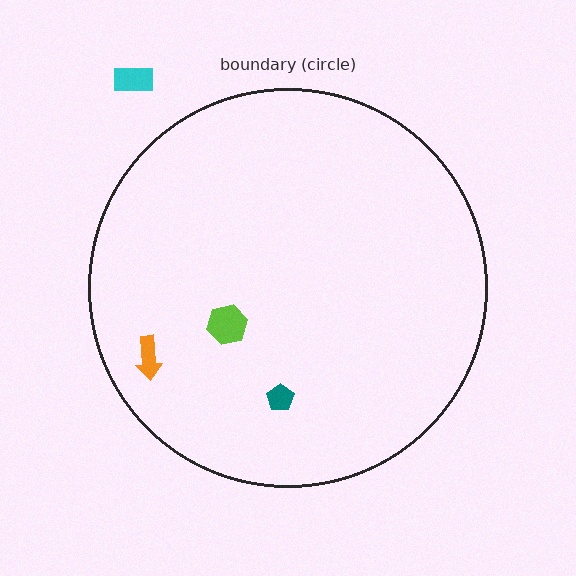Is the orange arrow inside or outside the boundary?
Inside.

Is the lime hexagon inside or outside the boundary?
Inside.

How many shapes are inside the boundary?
3 inside, 1 outside.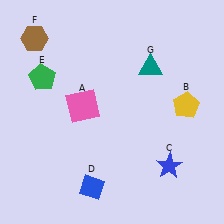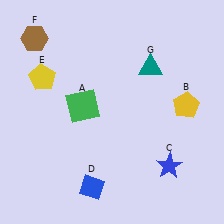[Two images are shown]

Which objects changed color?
A changed from pink to green. E changed from green to yellow.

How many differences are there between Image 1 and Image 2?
There are 2 differences between the two images.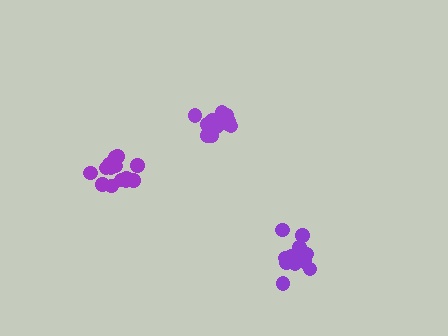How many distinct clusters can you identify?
There are 3 distinct clusters.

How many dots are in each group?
Group 1: 17 dots, Group 2: 16 dots, Group 3: 16 dots (49 total).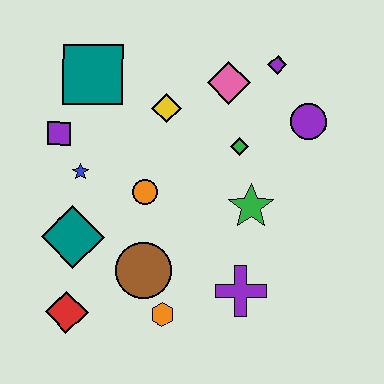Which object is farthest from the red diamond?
The purple diamond is farthest from the red diamond.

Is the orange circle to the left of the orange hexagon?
Yes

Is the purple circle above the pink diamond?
No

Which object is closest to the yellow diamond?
The pink diamond is closest to the yellow diamond.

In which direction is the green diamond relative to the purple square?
The green diamond is to the right of the purple square.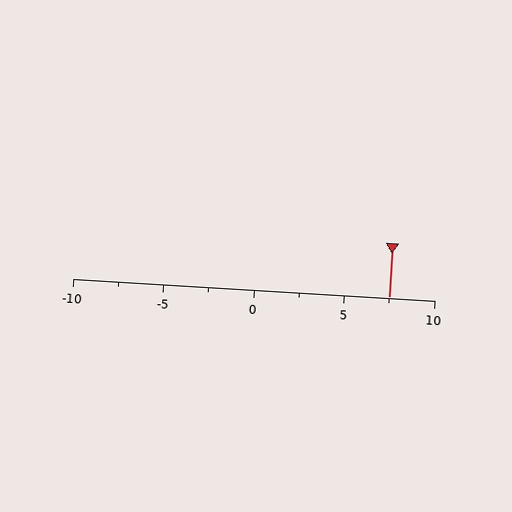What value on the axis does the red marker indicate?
The marker indicates approximately 7.5.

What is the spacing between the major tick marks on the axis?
The major ticks are spaced 5 apart.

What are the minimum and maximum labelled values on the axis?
The axis runs from -10 to 10.